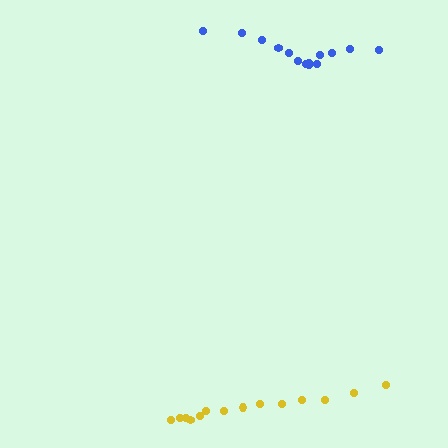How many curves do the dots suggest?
There are 2 distinct paths.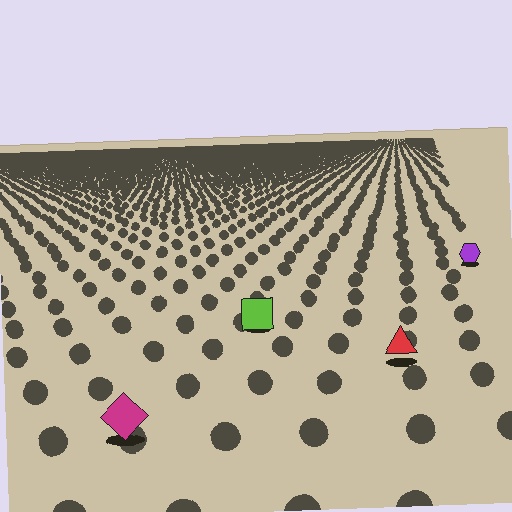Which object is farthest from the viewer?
The purple hexagon is farthest from the viewer. It appears smaller and the ground texture around it is denser.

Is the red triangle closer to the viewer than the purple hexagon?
Yes. The red triangle is closer — you can tell from the texture gradient: the ground texture is coarser near it.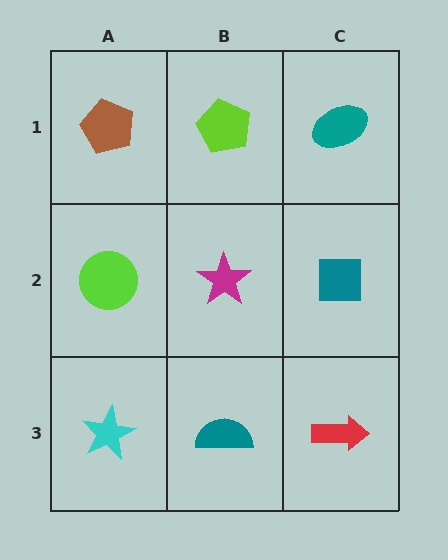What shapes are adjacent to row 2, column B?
A lime pentagon (row 1, column B), a teal semicircle (row 3, column B), a lime circle (row 2, column A), a teal square (row 2, column C).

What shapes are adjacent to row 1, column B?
A magenta star (row 2, column B), a brown pentagon (row 1, column A), a teal ellipse (row 1, column C).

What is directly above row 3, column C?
A teal square.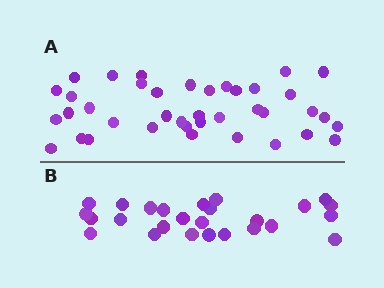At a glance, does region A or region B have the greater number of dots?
Region A (the top region) has more dots.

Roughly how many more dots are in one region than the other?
Region A has approximately 15 more dots than region B.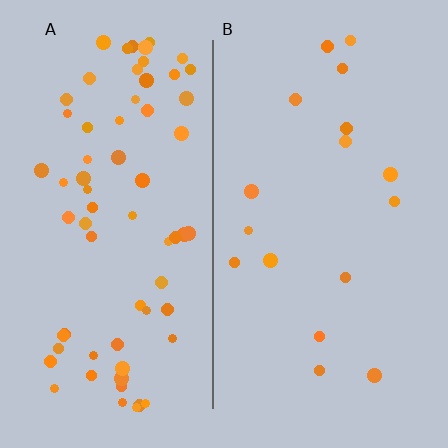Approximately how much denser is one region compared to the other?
Approximately 4.0× — region A over region B.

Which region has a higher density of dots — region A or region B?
A (the left).